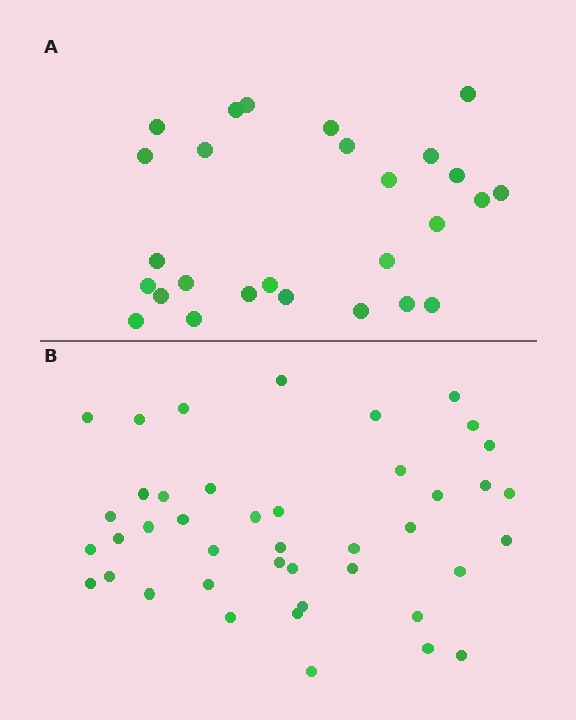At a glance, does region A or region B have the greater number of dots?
Region B (the bottom region) has more dots.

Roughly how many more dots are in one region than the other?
Region B has approximately 15 more dots than region A.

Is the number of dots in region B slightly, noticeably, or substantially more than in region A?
Region B has substantially more. The ratio is roughly 1.6 to 1.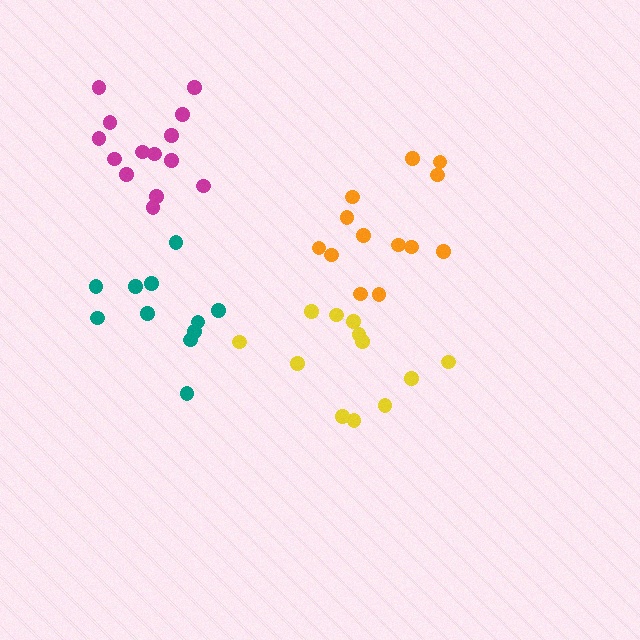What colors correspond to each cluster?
The clusters are colored: magenta, yellow, teal, orange.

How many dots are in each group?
Group 1: 14 dots, Group 2: 12 dots, Group 3: 11 dots, Group 4: 13 dots (50 total).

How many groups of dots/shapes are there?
There are 4 groups.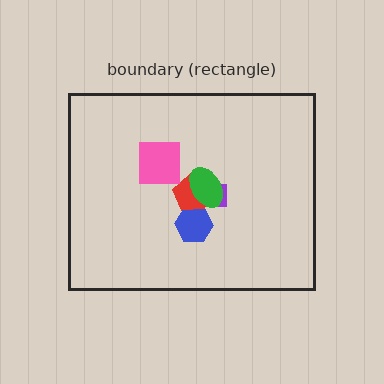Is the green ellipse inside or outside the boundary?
Inside.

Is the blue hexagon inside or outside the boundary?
Inside.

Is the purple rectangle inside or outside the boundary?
Inside.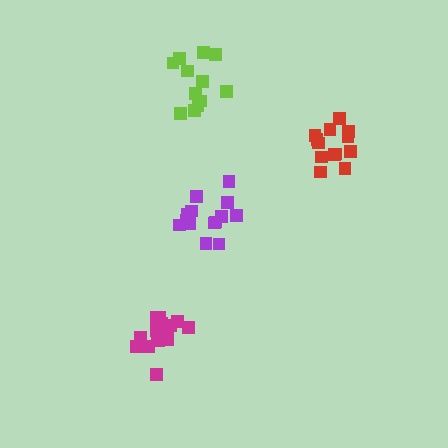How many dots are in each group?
Group 1: 12 dots, Group 2: 13 dots, Group 3: 16 dots, Group 4: 14 dots (55 total).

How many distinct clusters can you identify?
There are 4 distinct clusters.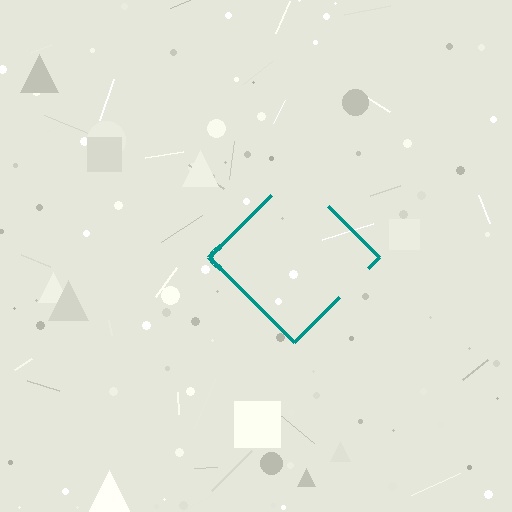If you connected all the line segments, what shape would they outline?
They would outline a diamond.